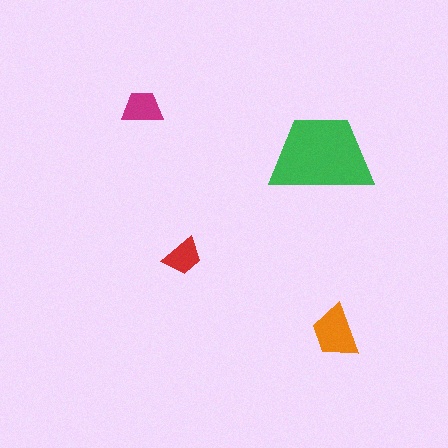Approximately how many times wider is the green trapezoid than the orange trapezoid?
About 2 times wider.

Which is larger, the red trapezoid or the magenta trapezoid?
The magenta one.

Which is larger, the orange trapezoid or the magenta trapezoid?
The orange one.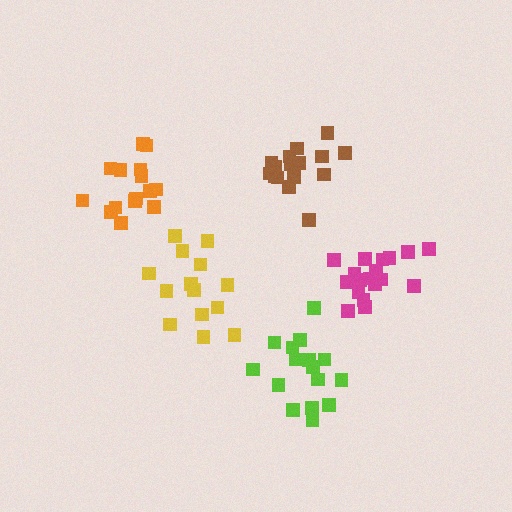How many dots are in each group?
Group 1: 14 dots, Group 2: 16 dots, Group 3: 15 dots, Group 4: 16 dots, Group 5: 18 dots (79 total).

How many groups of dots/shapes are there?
There are 5 groups.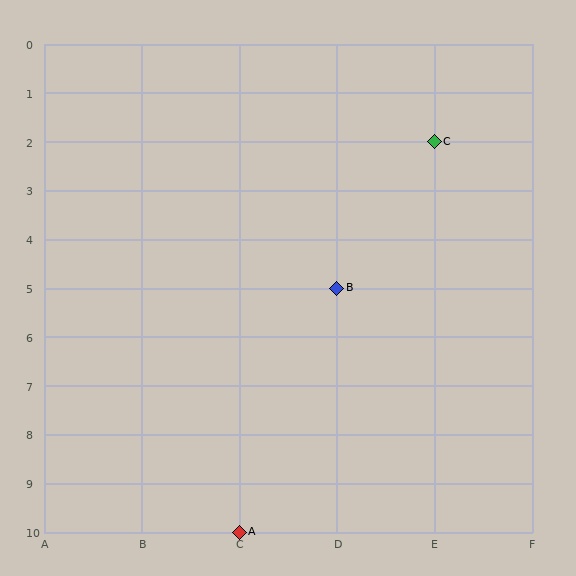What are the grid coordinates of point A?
Point A is at grid coordinates (C, 10).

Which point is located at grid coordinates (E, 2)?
Point C is at (E, 2).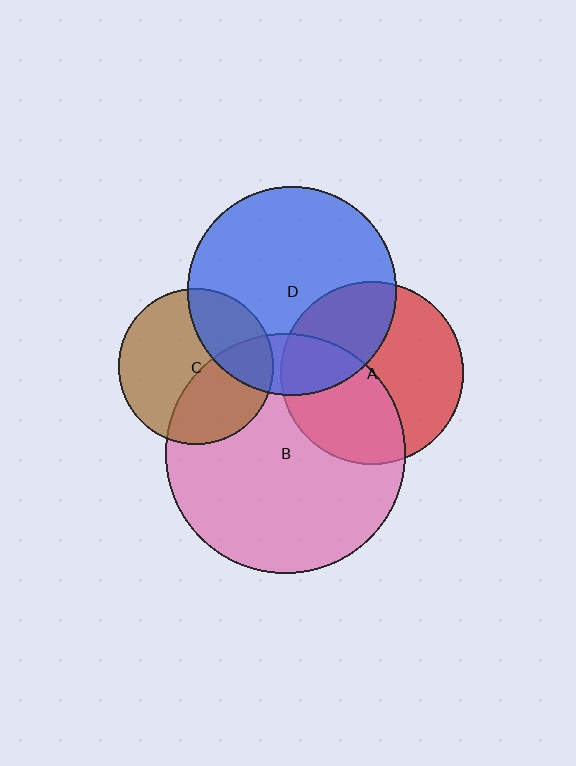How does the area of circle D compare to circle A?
Approximately 1.3 times.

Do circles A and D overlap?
Yes.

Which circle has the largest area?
Circle B (pink).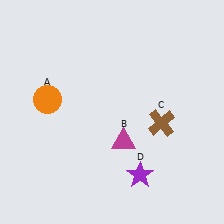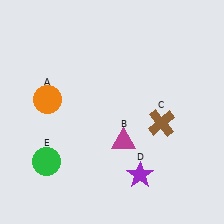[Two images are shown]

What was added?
A green circle (E) was added in Image 2.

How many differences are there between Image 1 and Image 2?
There is 1 difference between the two images.